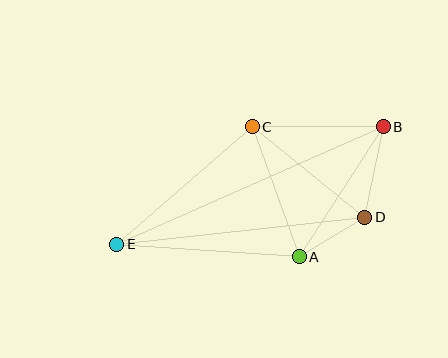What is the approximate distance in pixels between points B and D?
The distance between B and D is approximately 93 pixels.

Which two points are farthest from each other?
Points B and E are farthest from each other.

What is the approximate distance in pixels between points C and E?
The distance between C and E is approximately 180 pixels.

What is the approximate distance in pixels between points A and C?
The distance between A and C is approximately 138 pixels.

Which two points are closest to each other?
Points A and D are closest to each other.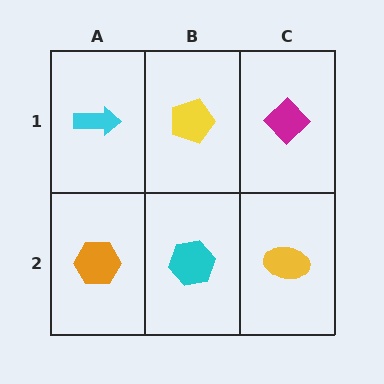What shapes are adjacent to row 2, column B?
A yellow pentagon (row 1, column B), an orange hexagon (row 2, column A), a yellow ellipse (row 2, column C).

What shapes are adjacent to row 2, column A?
A cyan arrow (row 1, column A), a cyan hexagon (row 2, column B).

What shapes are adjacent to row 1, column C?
A yellow ellipse (row 2, column C), a yellow pentagon (row 1, column B).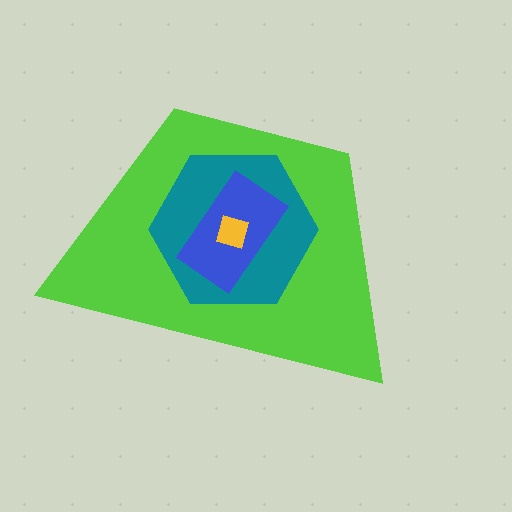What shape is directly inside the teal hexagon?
The blue rectangle.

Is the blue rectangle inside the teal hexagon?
Yes.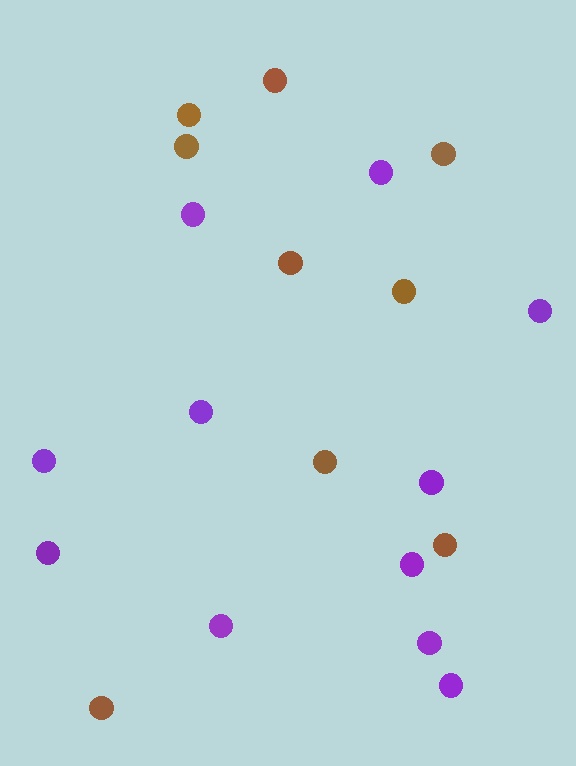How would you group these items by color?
There are 2 groups: one group of purple circles (11) and one group of brown circles (9).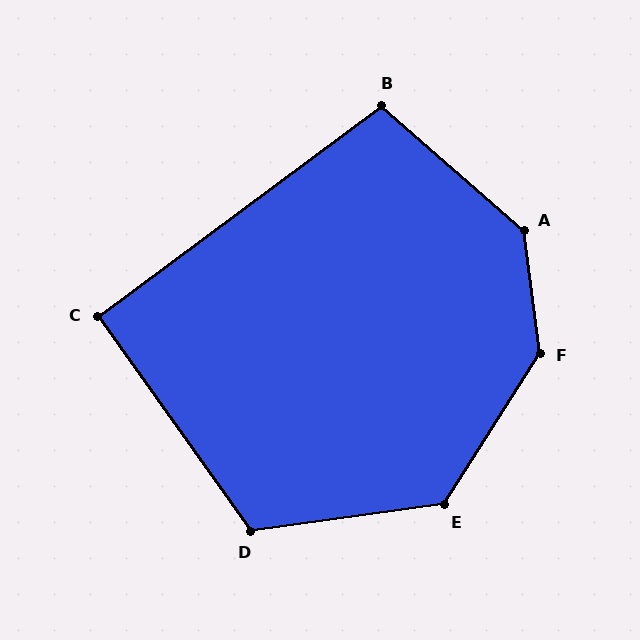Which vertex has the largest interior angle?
F, at approximately 140 degrees.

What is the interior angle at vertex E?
Approximately 130 degrees (obtuse).